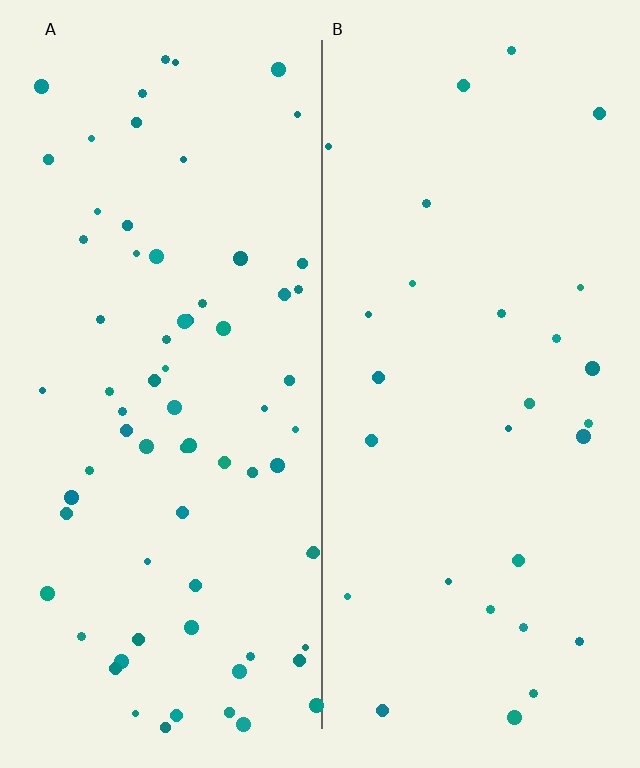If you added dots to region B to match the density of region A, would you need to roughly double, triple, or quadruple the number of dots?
Approximately double.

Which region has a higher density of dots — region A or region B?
A (the left).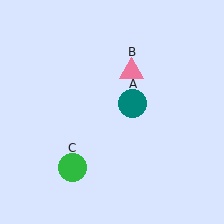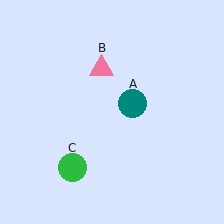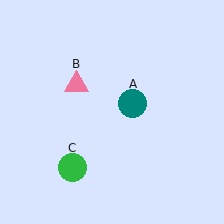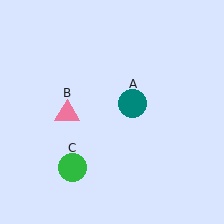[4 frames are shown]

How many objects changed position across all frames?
1 object changed position: pink triangle (object B).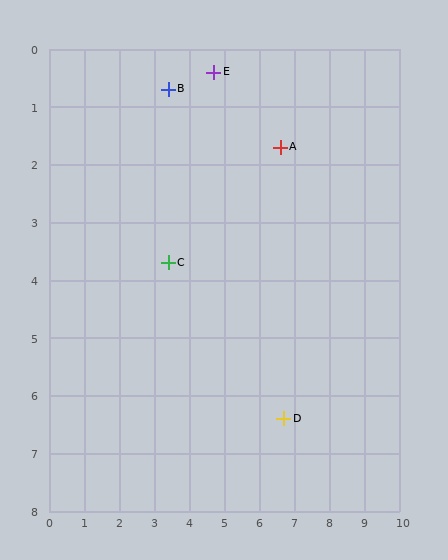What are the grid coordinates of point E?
Point E is at approximately (4.7, 0.4).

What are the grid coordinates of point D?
Point D is at approximately (6.7, 6.4).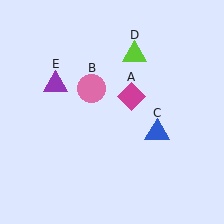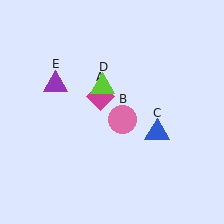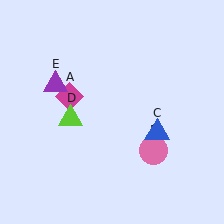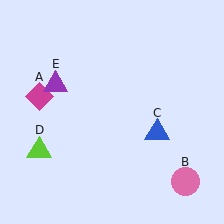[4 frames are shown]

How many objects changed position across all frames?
3 objects changed position: magenta diamond (object A), pink circle (object B), lime triangle (object D).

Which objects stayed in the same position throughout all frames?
Blue triangle (object C) and purple triangle (object E) remained stationary.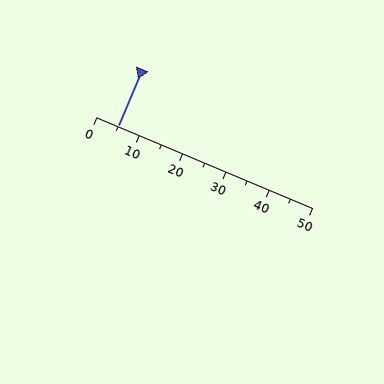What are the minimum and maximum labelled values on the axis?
The axis runs from 0 to 50.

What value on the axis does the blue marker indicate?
The marker indicates approximately 5.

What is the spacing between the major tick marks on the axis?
The major ticks are spaced 10 apart.